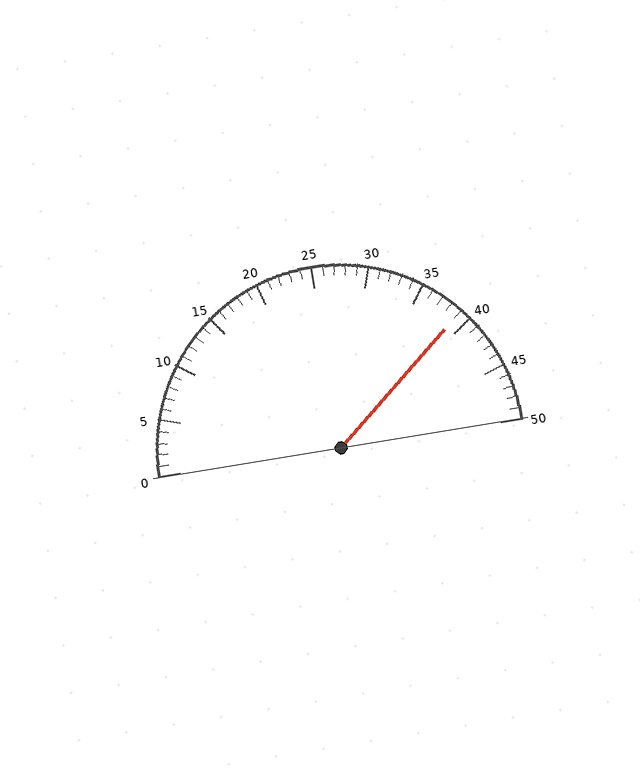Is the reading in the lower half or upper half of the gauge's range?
The reading is in the upper half of the range (0 to 50).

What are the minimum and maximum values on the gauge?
The gauge ranges from 0 to 50.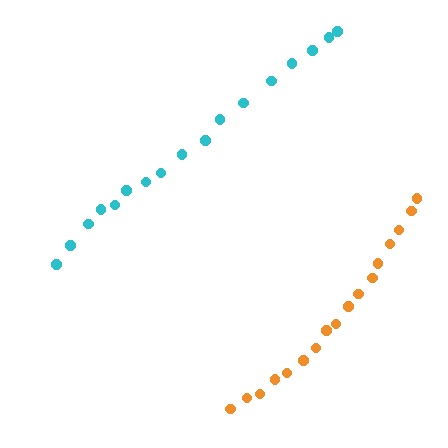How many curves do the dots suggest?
There are 2 distinct paths.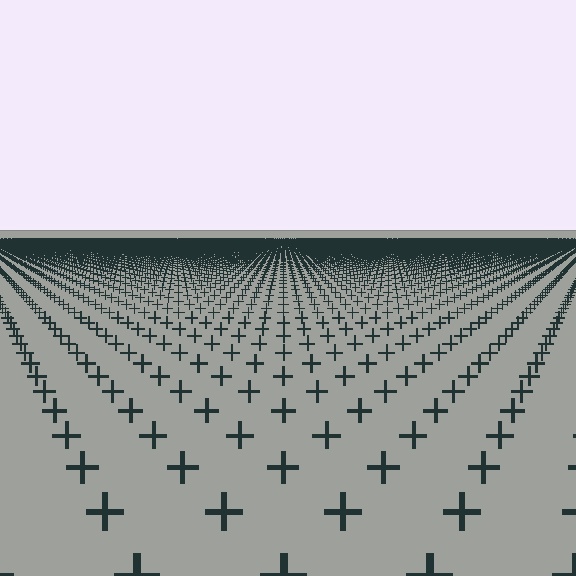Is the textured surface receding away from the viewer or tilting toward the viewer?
The surface is receding away from the viewer. Texture elements get smaller and denser toward the top.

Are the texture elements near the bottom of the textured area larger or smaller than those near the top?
Larger. Near the bottom, elements are closer to the viewer and appear at a bigger on-screen size.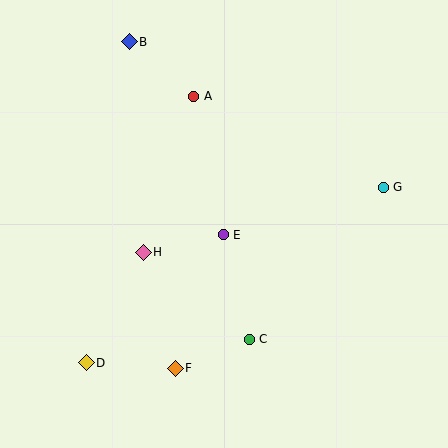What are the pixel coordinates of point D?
Point D is at (86, 363).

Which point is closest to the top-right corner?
Point G is closest to the top-right corner.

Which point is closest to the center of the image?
Point E at (223, 235) is closest to the center.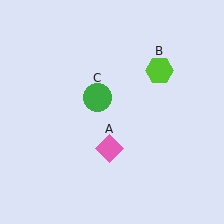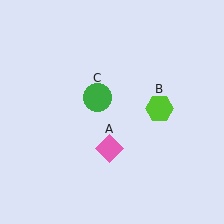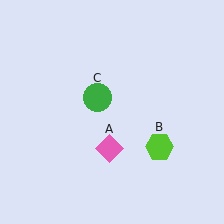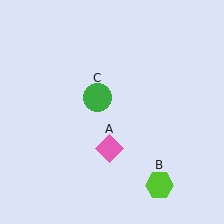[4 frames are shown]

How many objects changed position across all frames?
1 object changed position: lime hexagon (object B).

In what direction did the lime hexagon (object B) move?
The lime hexagon (object B) moved down.